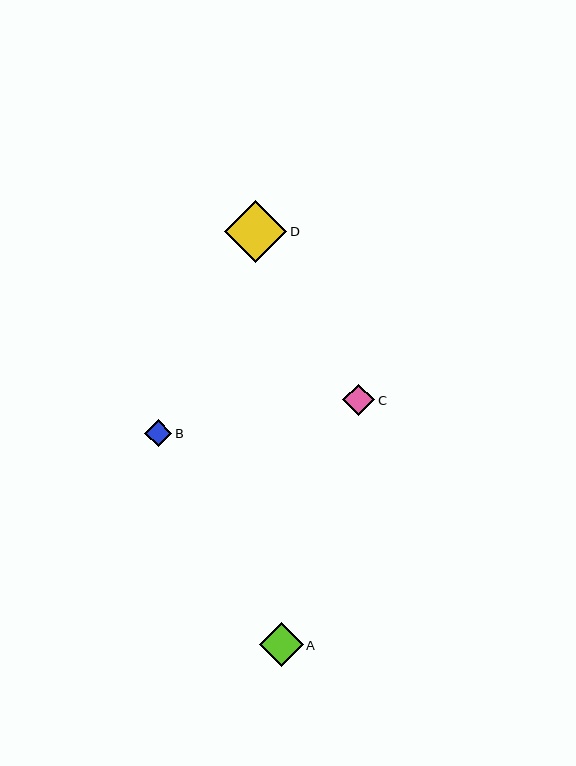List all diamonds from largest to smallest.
From largest to smallest: D, A, C, B.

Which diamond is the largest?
Diamond D is the largest with a size of approximately 62 pixels.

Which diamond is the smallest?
Diamond B is the smallest with a size of approximately 27 pixels.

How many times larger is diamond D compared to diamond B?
Diamond D is approximately 2.3 times the size of diamond B.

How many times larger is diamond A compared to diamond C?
Diamond A is approximately 1.4 times the size of diamond C.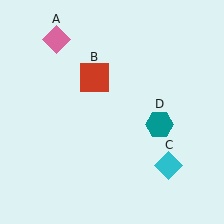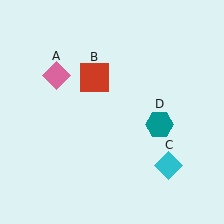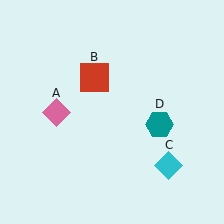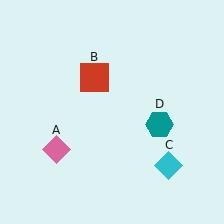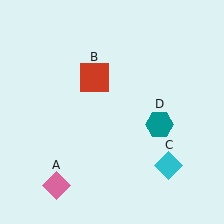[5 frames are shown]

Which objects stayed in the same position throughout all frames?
Red square (object B) and cyan diamond (object C) and teal hexagon (object D) remained stationary.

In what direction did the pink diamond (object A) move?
The pink diamond (object A) moved down.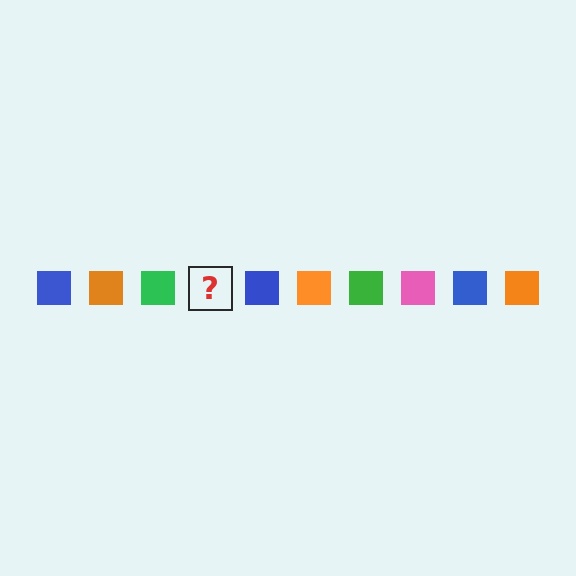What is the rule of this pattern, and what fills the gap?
The rule is that the pattern cycles through blue, orange, green, pink squares. The gap should be filled with a pink square.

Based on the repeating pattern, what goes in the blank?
The blank should be a pink square.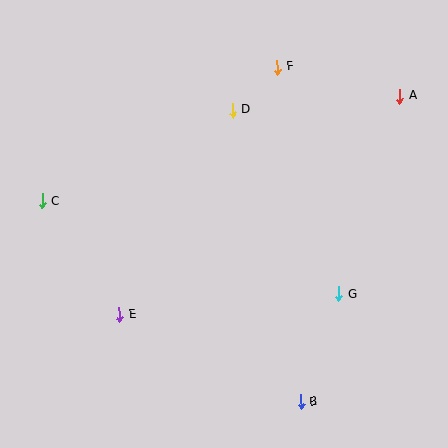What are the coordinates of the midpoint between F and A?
The midpoint between F and A is at (339, 81).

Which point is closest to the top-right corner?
Point A is closest to the top-right corner.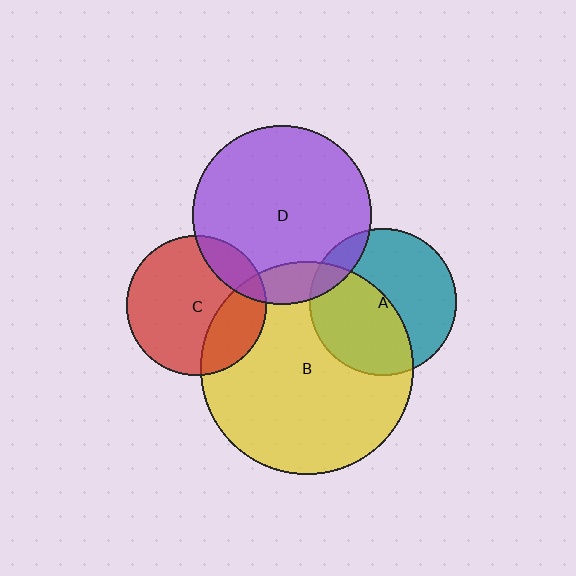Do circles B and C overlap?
Yes.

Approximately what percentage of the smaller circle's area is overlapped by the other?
Approximately 25%.